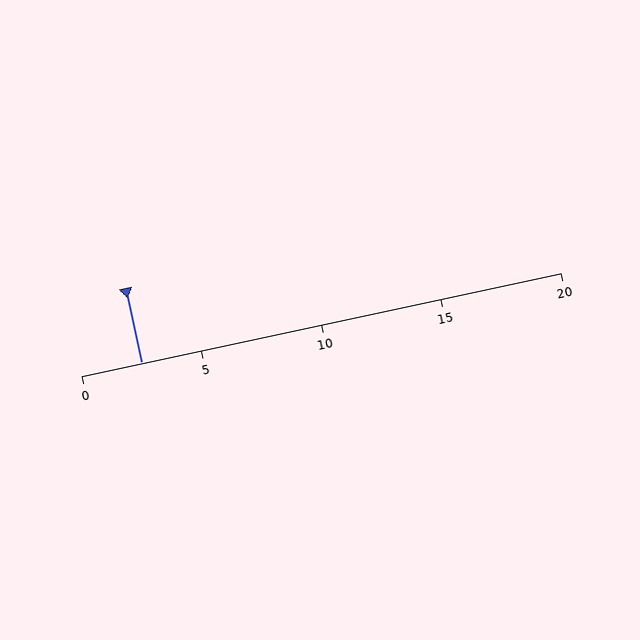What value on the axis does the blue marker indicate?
The marker indicates approximately 2.5.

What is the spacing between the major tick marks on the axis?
The major ticks are spaced 5 apart.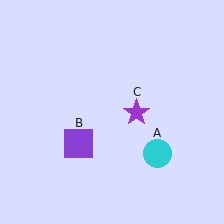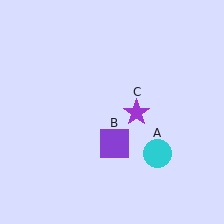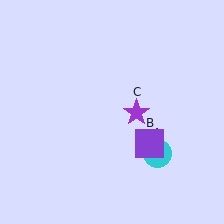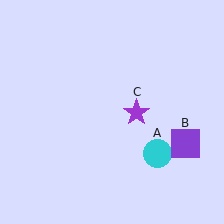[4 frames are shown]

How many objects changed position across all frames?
1 object changed position: purple square (object B).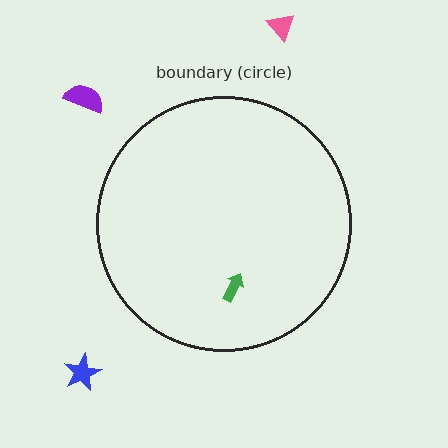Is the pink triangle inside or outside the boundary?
Outside.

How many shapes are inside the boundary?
1 inside, 3 outside.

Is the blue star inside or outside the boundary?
Outside.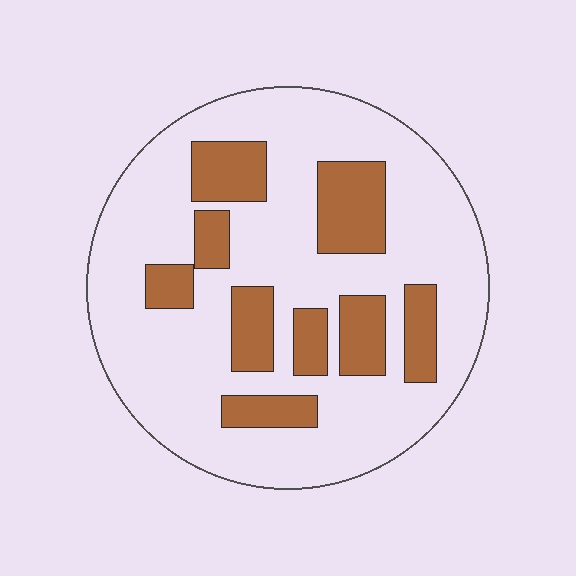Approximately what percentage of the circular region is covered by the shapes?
Approximately 25%.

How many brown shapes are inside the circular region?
9.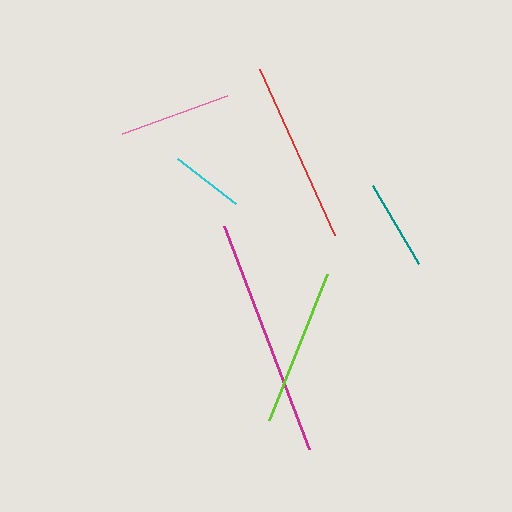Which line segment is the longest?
The magenta line is the longest at approximately 239 pixels.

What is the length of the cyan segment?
The cyan segment is approximately 73 pixels long.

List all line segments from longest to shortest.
From longest to shortest: magenta, red, lime, pink, teal, cyan.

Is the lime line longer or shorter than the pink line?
The lime line is longer than the pink line.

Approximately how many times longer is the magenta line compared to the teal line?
The magenta line is approximately 2.6 times the length of the teal line.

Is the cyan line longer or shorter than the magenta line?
The magenta line is longer than the cyan line.